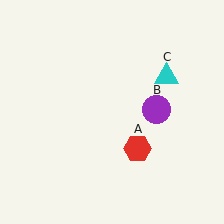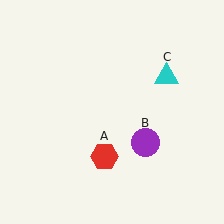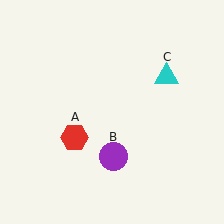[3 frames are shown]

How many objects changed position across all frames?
2 objects changed position: red hexagon (object A), purple circle (object B).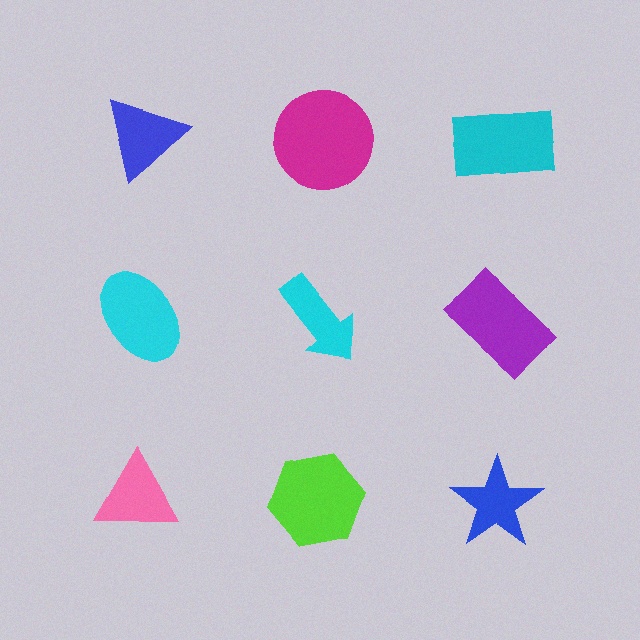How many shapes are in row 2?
3 shapes.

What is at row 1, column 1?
A blue triangle.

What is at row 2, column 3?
A purple rectangle.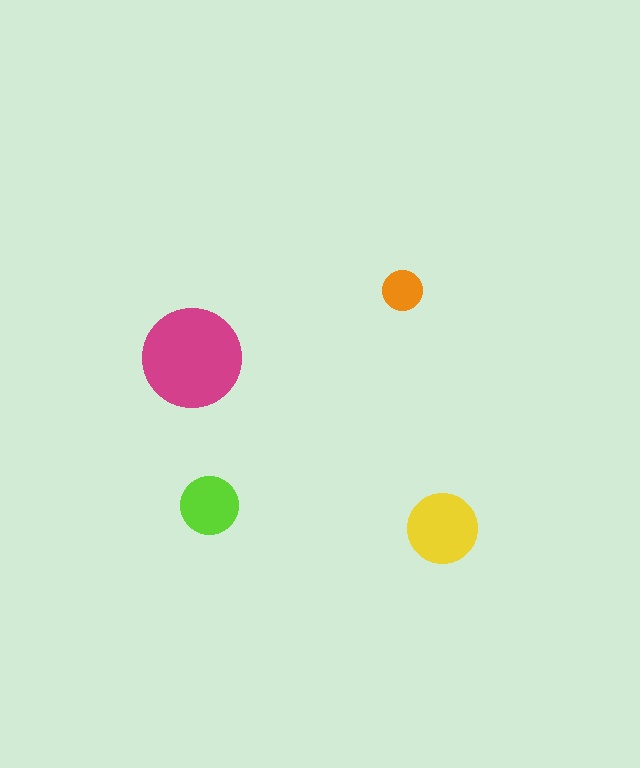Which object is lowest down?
The yellow circle is bottommost.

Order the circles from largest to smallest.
the magenta one, the yellow one, the lime one, the orange one.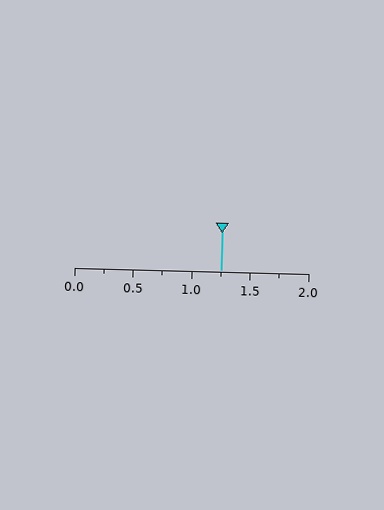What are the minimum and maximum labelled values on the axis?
The axis runs from 0.0 to 2.0.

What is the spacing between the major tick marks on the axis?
The major ticks are spaced 0.5 apart.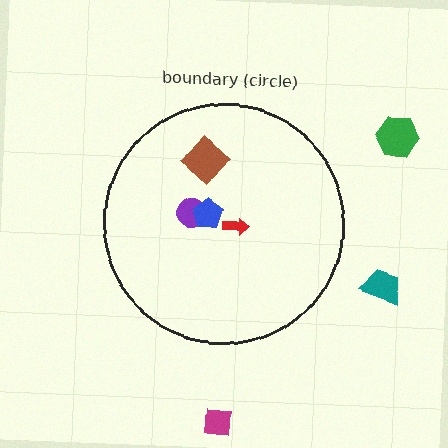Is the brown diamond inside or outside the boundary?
Inside.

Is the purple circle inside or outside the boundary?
Inside.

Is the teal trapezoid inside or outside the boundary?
Outside.